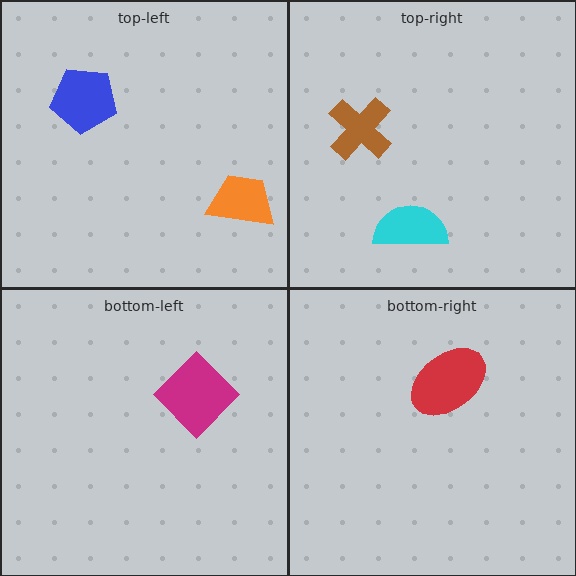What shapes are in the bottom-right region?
The red ellipse.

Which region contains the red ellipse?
The bottom-right region.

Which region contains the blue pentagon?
The top-left region.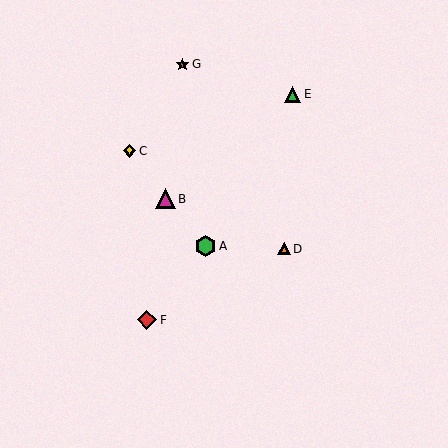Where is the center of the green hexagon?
The center of the green hexagon is at (206, 246).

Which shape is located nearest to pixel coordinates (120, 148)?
The yellow diamond (labeled C) at (129, 151) is nearest to that location.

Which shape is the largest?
The green hexagon (labeled A) is the largest.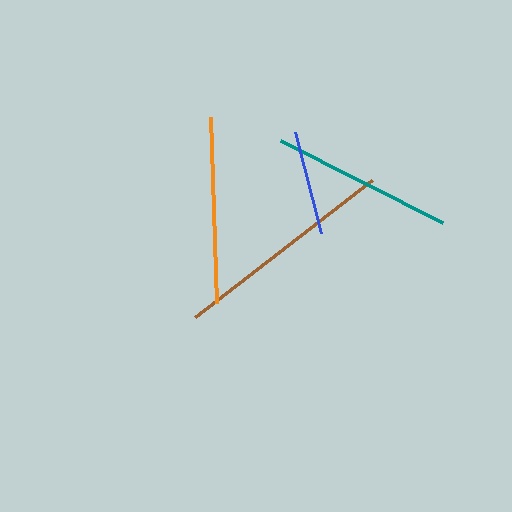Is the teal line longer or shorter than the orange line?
The orange line is longer than the teal line.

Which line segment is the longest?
The brown line is the longest at approximately 224 pixels.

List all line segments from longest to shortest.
From longest to shortest: brown, orange, teal, blue.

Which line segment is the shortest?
The blue line is the shortest at approximately 104 pixels.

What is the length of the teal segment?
The teal segment is approximately 182 pixels long.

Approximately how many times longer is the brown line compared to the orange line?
The brown line is approximately 1.2 times the length of the orange line.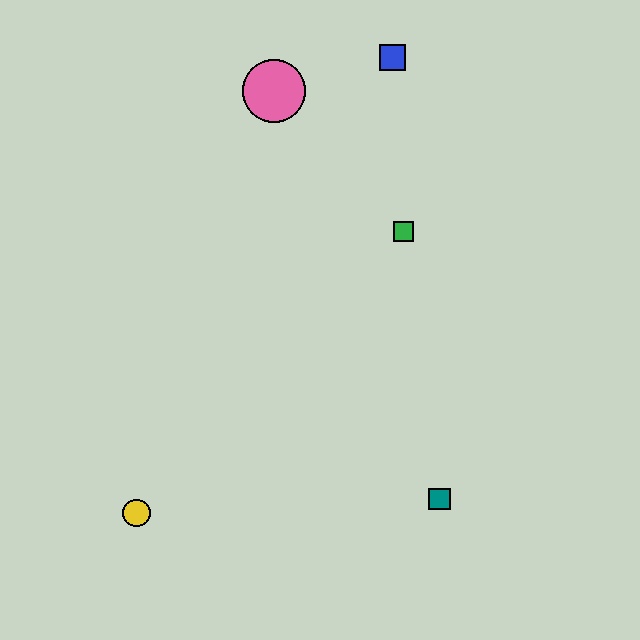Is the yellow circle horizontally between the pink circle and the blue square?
No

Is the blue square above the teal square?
Yes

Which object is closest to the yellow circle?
The teal square is closest to the yellow circle.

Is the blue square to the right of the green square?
No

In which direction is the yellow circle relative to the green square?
The yellow circle is below the green square.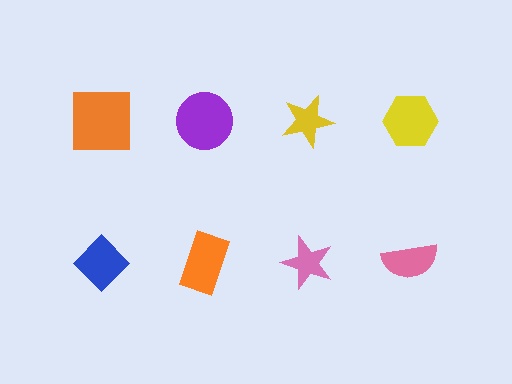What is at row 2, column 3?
A pink star.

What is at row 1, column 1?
An orange square.